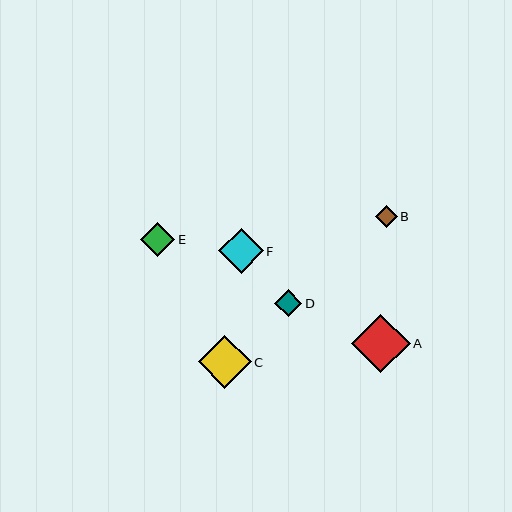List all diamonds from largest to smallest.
From largest to smallest: A, C, F, E, D, B.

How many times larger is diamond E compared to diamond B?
Diamond E is approximately 1.6 times the size of diamond B.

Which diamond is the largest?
Diamond A is the largest with a size of approximately 59 pixels.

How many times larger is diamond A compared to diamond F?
Diamond A is approximately 1.3 times the size of diamond F.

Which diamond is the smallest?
Diamond B is the smallest with a size of approximately 22 pixels.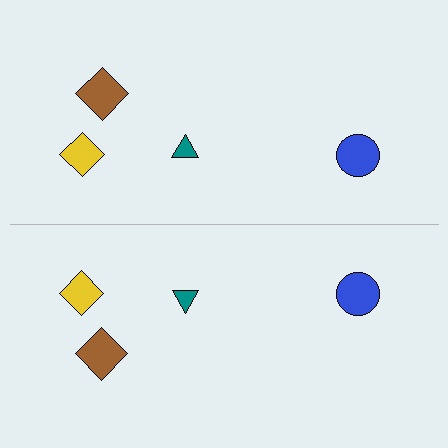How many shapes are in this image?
There are 8 shapes in this image.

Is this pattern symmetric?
Yes, this pattern has bilateral (reflection) symmetry.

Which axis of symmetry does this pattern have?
The pattern has a horizontal axis of symmetry running through the center of the image.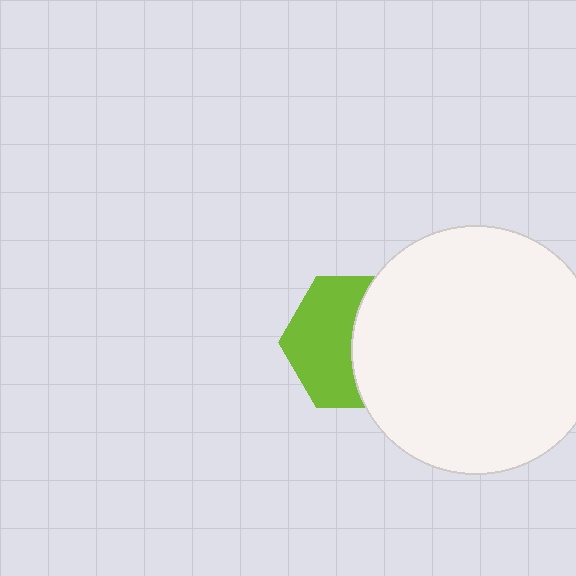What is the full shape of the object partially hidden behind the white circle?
The partially hidden object is a lime hexagon.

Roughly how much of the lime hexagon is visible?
About half of it is visible (roughly 53%).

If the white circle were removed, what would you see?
You would see the complete lime hexagon.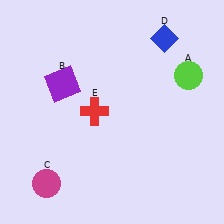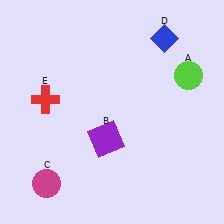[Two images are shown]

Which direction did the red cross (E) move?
The red cross (E) moved left.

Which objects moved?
The objects that moved are: the purple square (B), the red cross (E).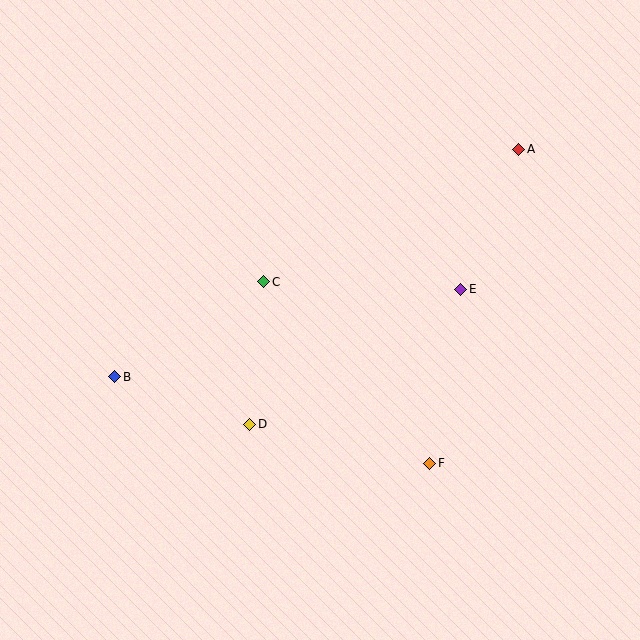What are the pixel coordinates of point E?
Point E is at (461, 289).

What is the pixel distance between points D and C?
The distance between D and C is 143 pixels.